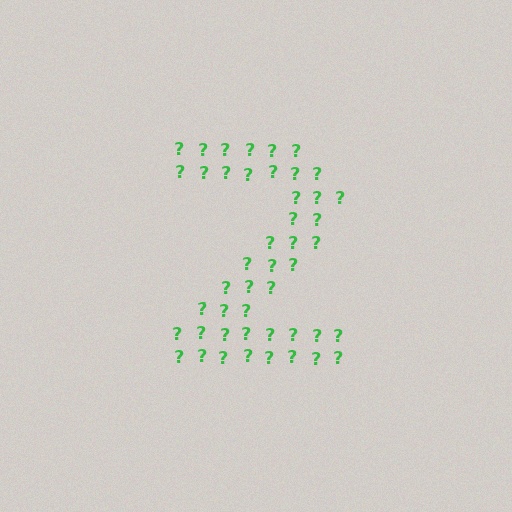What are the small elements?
The small elements are question marks.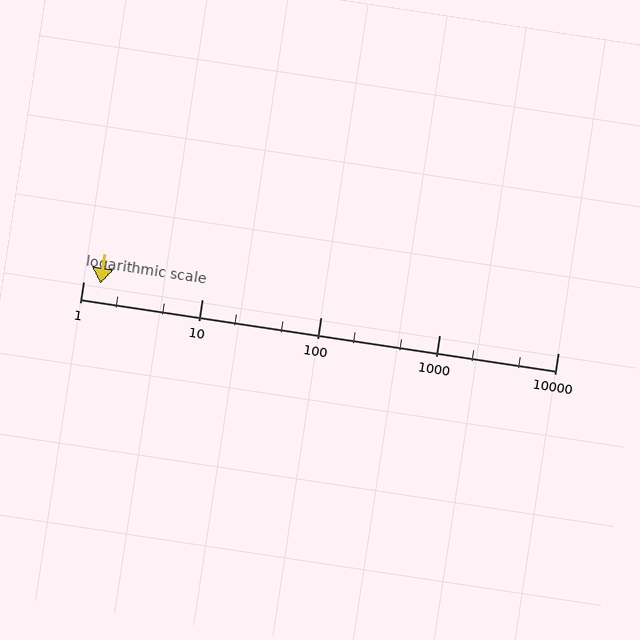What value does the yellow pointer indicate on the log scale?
The pointer indicates approximately 1.4.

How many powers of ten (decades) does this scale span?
The scale spans 4 decades, from 1 to 10000.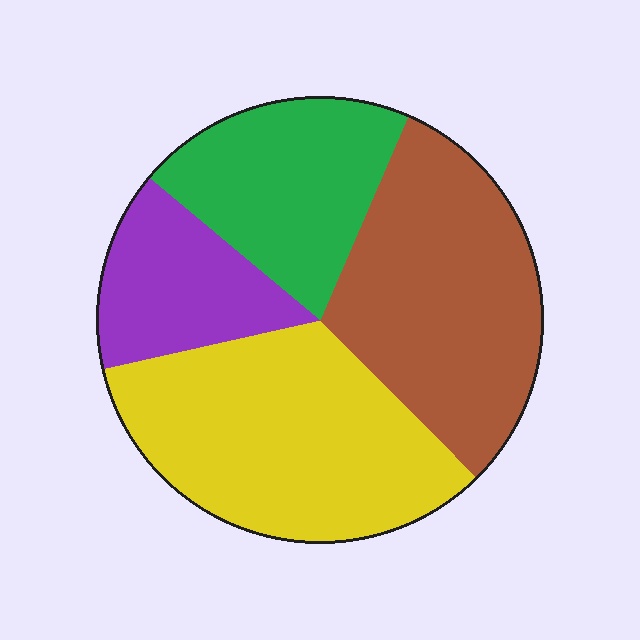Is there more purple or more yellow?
Yellow.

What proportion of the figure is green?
Green takes up about one fifth (1/5) of the figure.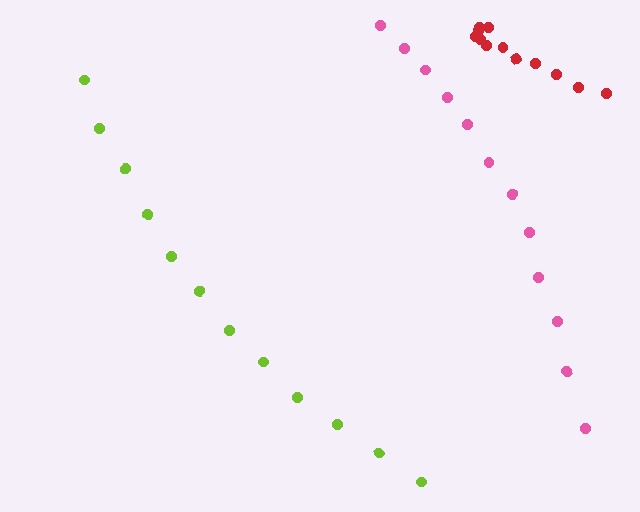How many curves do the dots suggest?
There are 3 distinct paths.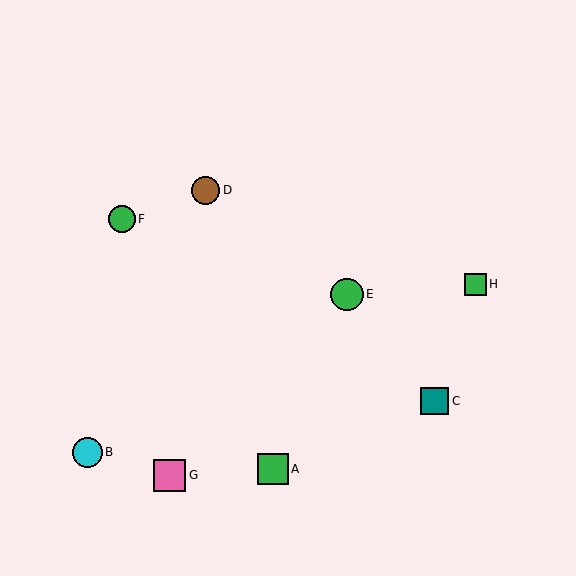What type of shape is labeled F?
Shape F is a green circle.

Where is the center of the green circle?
The center of the green circle is at (122, 219).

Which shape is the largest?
The pink square (labeled G) is the largest.